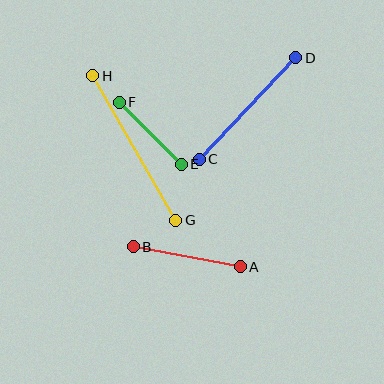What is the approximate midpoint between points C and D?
The midpoint is at approximately (247, 109) pixels.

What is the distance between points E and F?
The distance is approximately 87 pixels.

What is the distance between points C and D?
The distance is approximately 140 pixels.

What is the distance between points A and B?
The distance is approximately 109 pixels.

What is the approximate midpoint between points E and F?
The midpoint is at approximately (150, 133) pixels.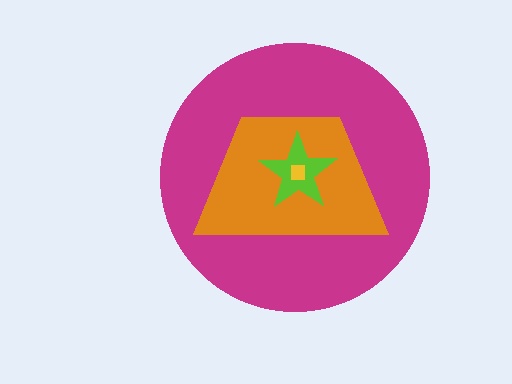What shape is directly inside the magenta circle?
The orange trapezoid.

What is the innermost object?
The yellow square.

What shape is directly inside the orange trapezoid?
The lime star.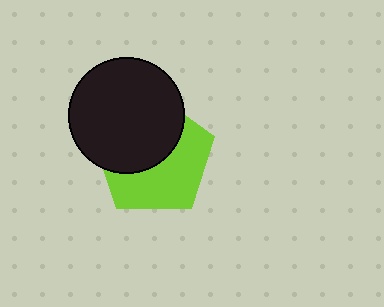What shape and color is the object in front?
The object in front is a black circle.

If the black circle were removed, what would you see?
You would see the complete lime pentagon.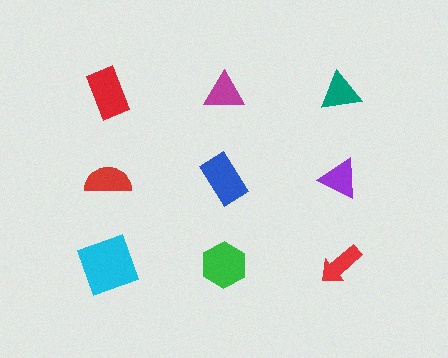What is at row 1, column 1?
A red rectangle.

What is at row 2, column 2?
A blue rectangle.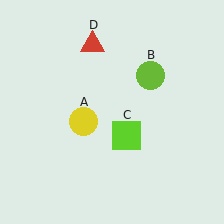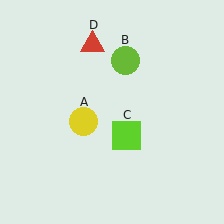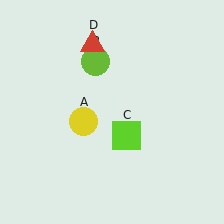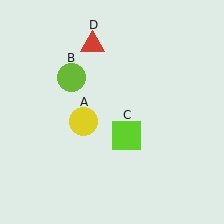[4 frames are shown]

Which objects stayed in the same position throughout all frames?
Yellow circle (object A) and lime square (object C) and red triangle (object D) remained stationary.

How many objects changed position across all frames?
1 object changed position: lime circle (object B).